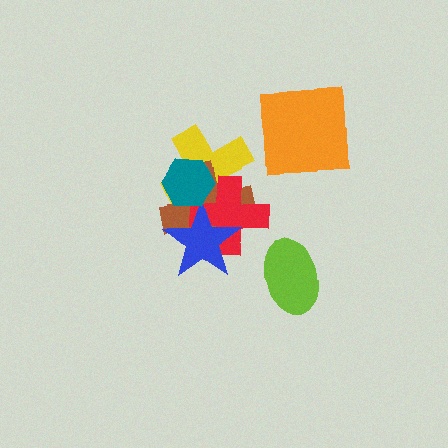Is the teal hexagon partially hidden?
No, no other shape covers it.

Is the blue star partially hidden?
Yes, it is partially covered by another shape.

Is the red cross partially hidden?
Yes, it is partially covered by another shape.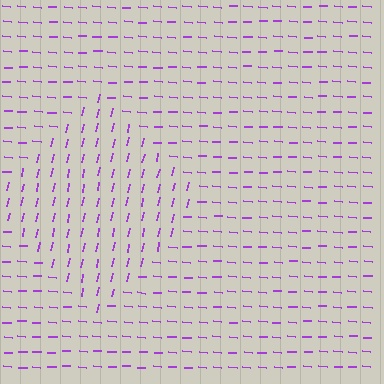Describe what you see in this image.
The image is filled with small purple line segments. A diamond region in the image has lines oriented differently from the surrounding lines, creating a visible texture boundary.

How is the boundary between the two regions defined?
The boundary is defined purely by a change in line orientation (approximately 81 degrees difference). All lines are the same color and thickness.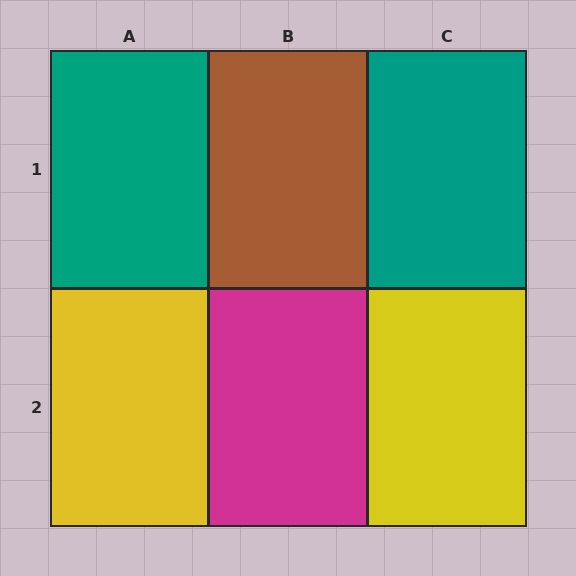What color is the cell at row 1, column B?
Brown.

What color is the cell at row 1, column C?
Teal.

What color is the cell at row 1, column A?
Teal.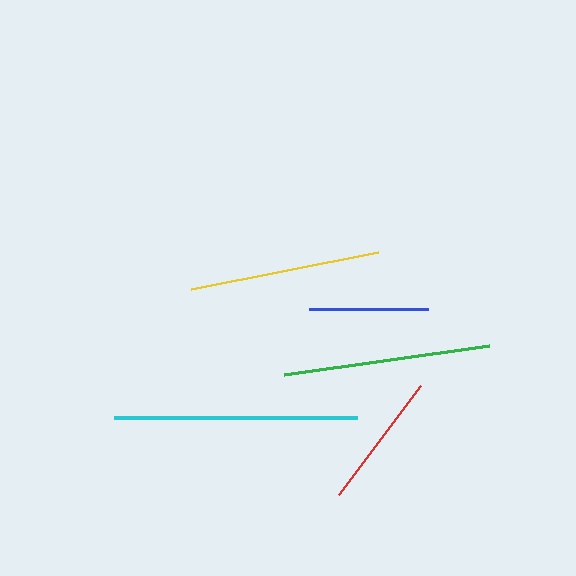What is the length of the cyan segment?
The cyan segment is approximately 243 pixels long.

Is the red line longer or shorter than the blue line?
The red line is longer than the blue line.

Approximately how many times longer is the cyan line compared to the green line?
The cyan line is approximately 1.2 times the length of the green line.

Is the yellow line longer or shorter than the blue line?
The yellow line is longer than the blue line.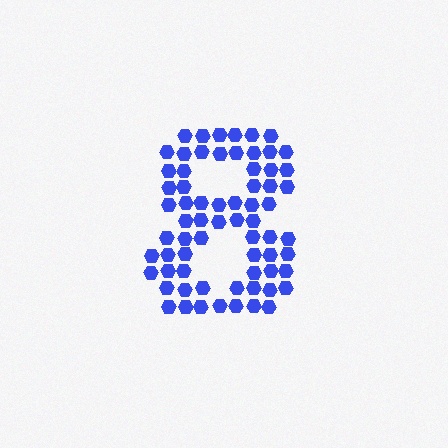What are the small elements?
The small elements are hexagons.